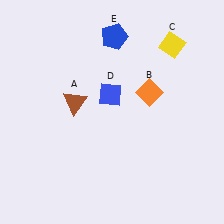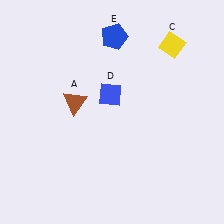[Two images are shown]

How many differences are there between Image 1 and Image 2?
There is 1 difference between the two images.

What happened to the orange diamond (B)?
The orange diamond (B) was removed in Image 2. It was in the top-right area of Image 1.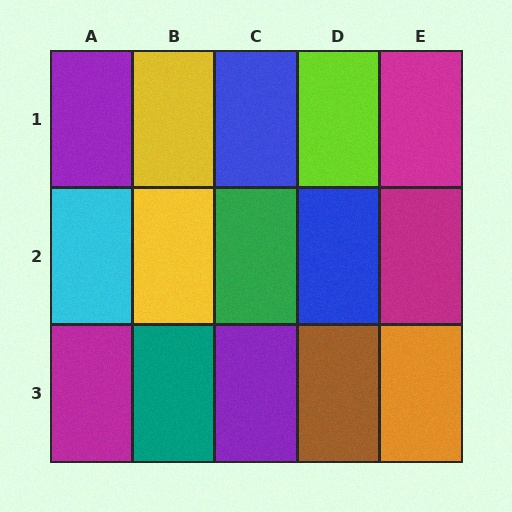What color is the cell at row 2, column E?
Magenta.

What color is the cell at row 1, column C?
Blue.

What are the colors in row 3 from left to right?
Magenta, teal, purple, brown, orange.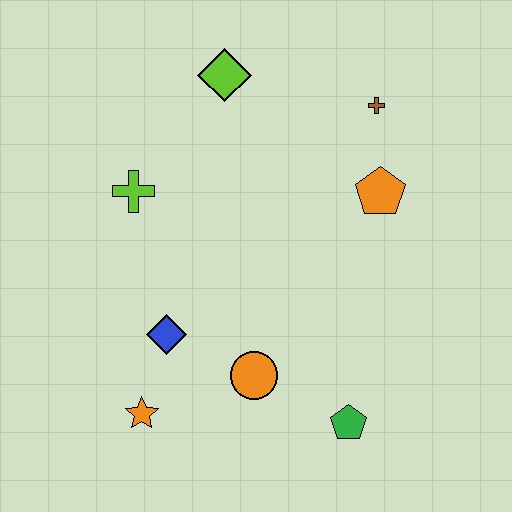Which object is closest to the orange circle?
The blue diamond is closest to the orange circle.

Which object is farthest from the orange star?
The brown cross is farthest from the orange star.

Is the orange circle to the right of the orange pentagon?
No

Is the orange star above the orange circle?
No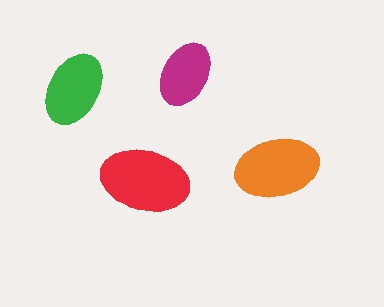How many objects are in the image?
There are 4 objects in the image.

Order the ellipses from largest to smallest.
the red one, the orange one, the green one, the magenta one.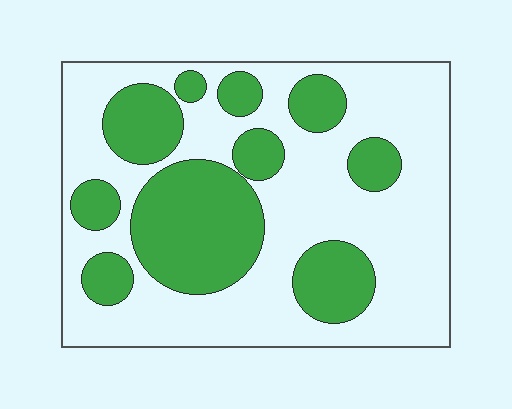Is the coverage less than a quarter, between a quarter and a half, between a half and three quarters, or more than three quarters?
Between a quarter and a half.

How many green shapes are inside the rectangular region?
10.